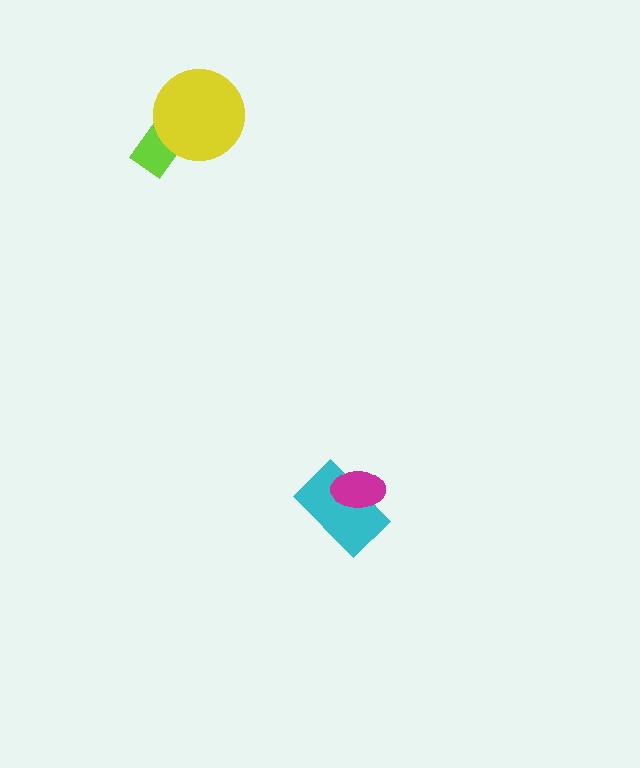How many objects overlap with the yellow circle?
1 object overlaps with the yellow circle.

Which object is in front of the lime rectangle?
The yellow circle is in front of the lime rectangle.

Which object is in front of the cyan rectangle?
The magenta ellipse is in front of the cyan rectangle.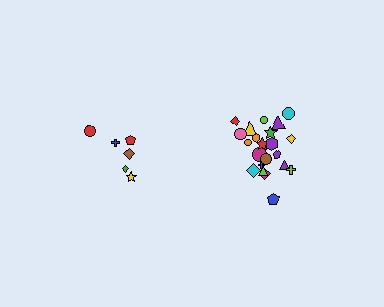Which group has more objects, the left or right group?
The right group.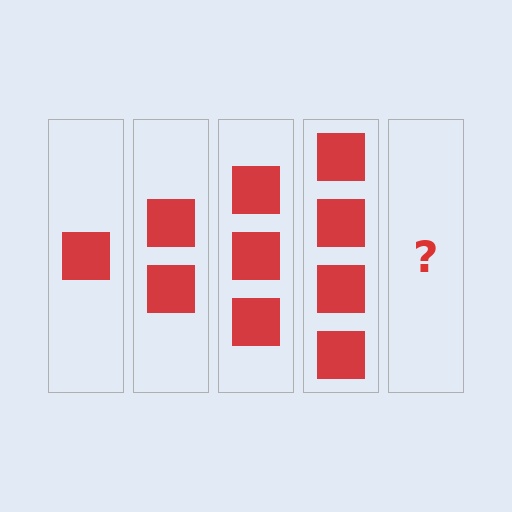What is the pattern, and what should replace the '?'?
The pattern is that each step adds one more square. The '?' should be 5 squares.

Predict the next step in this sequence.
The next step is 5 squares.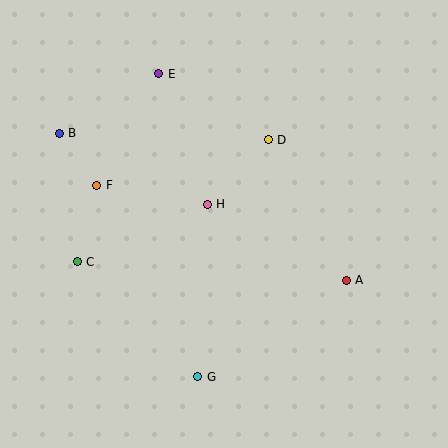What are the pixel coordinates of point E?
Point E is at (159, 74).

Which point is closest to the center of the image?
Point H at (207, 204) is closest to the center.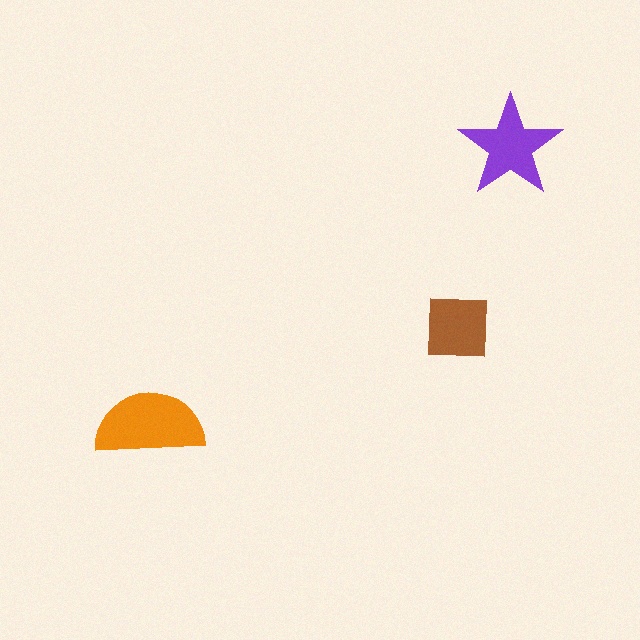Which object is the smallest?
The brown square.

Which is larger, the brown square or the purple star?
The purple star.